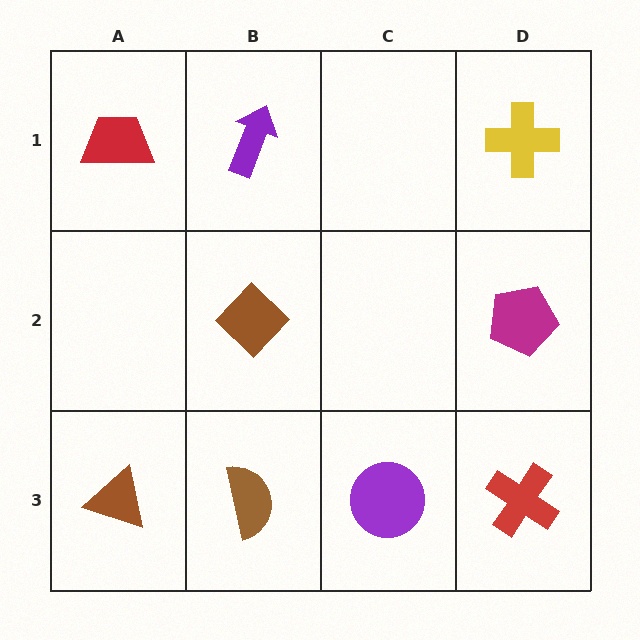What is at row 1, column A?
A red trapezoid.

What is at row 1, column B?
A purple arrow.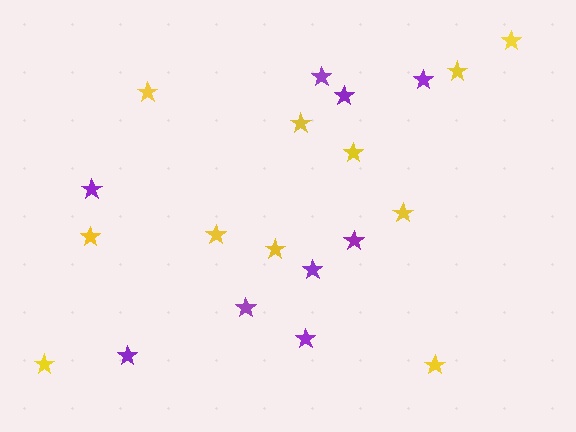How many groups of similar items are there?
There are 2 groups: one group of yellow stars (11) and one group of purple stars (9).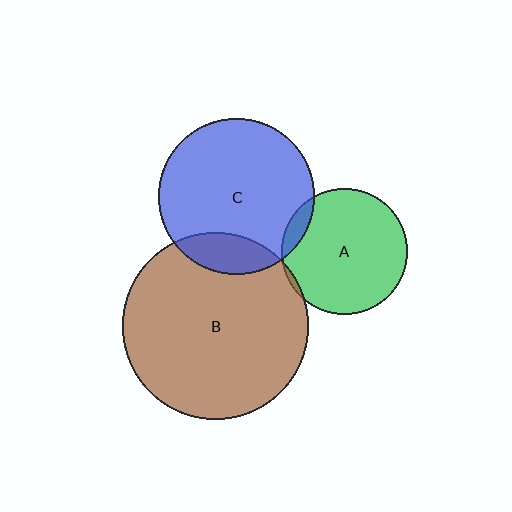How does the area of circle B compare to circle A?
Approximately 2.2 times.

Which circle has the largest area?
Circle B (brown).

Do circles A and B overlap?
Yes.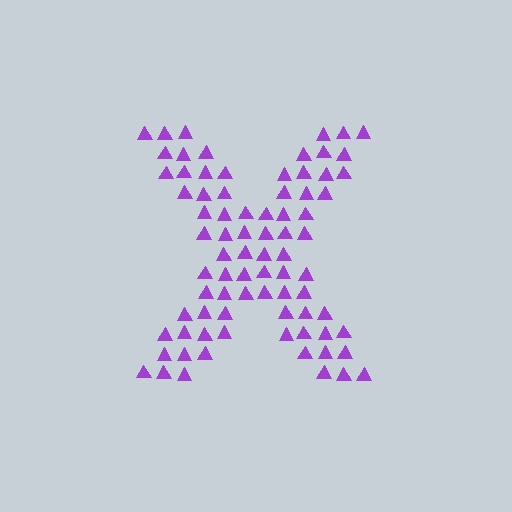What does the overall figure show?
The overall figure shows the letter X.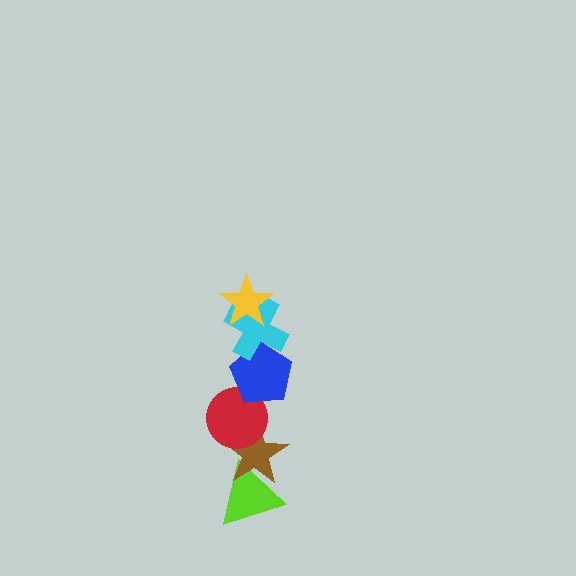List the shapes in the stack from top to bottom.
From top to bottom: the yellow star, the cyan cross, the blue pentagon, the red circle, the brown star, the lime triangle.